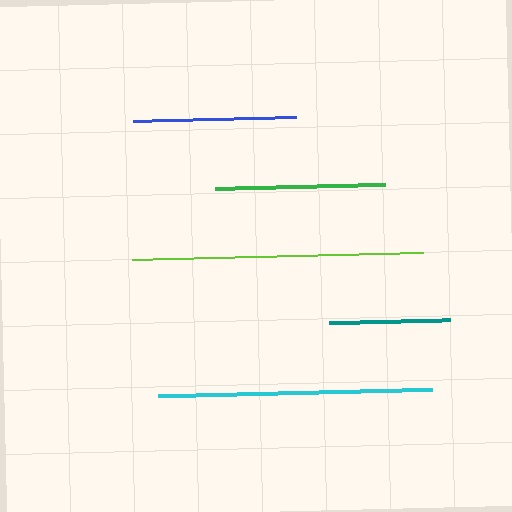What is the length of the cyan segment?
The cyan segment is approximately 275 pixels long.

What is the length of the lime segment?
The lime segment is approximately 291 pixels long.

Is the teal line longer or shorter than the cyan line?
The cyan line is longer than the teal line.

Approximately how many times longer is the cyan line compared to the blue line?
The cyan line is approximately 1.7 times the length of the blue line.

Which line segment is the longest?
The lime line is the longest at approximately 291 pixels.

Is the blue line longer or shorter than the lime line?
The lime line is longer than the blue line.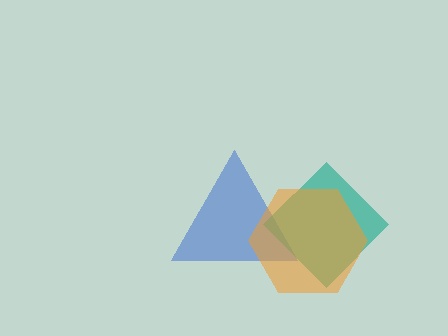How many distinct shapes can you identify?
There are 3 distinct shapes: a blue triangle, a teal diamond, an orange hexagon.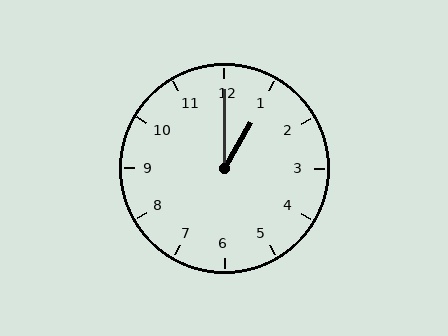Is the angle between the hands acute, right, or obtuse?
It is acute.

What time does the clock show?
1:00.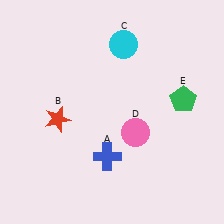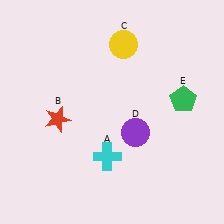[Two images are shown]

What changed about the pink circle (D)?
In Image 1, D is pink. In Image 2, it changed to purple.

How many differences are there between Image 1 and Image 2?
There are 3 differences between the two images.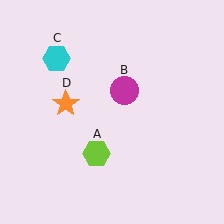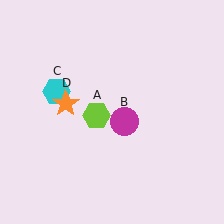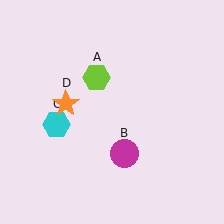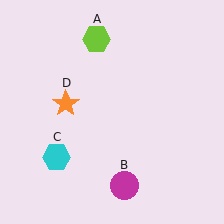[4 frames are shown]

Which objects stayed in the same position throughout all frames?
Orange star (object D) remained stationary.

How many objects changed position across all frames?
3 objects changed position: lime hexagon (object A), magenta circle (object B), cyan hexagon (object C).